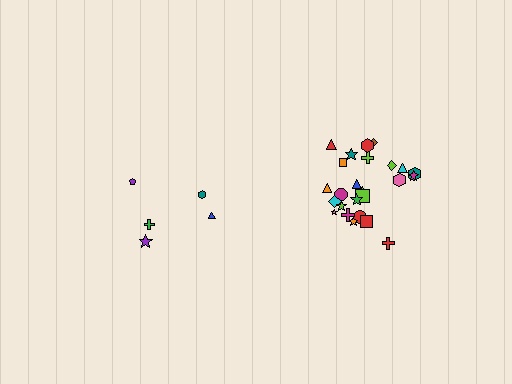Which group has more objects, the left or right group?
The right group.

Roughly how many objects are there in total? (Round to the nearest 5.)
Roughly 30 objects in total.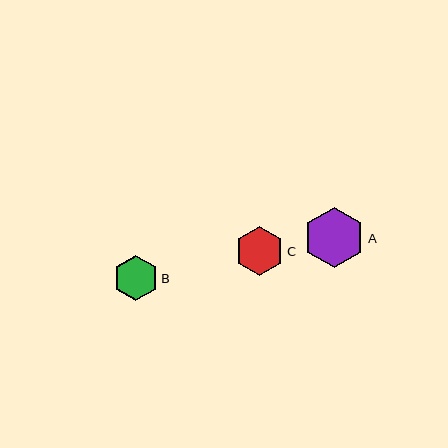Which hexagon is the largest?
Hexagon A is the largest with a size of approximately 61 pixels.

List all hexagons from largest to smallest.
From largest to smallest: A, C, B.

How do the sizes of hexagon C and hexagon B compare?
Hexagon C and hexagon B are approximately the same size.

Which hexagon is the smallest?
Hexagon B is the smallest with a size of approximately 45 pixels.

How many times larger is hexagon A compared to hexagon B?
Hexagon A is approximately 1.3 times the size of hexagon B.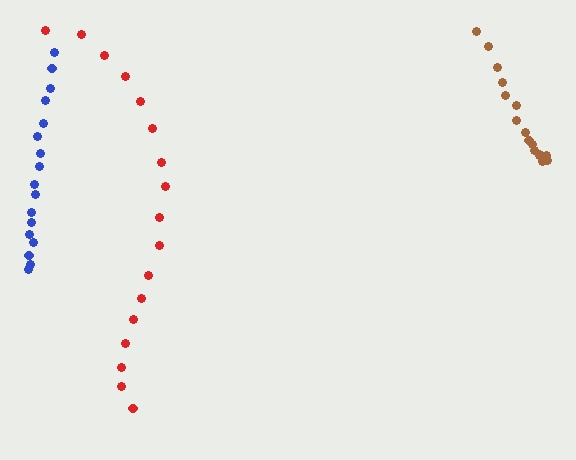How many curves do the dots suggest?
There are 3 distinct paths.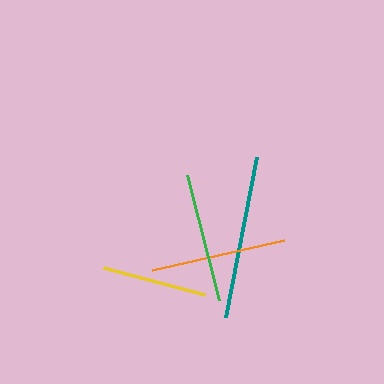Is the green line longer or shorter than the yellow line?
The green line is longer than the yellow line.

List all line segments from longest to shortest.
From longest to shortest: teal, orange, green, yellow.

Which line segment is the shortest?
The yellow line is the shortest at approximately 105 pixels.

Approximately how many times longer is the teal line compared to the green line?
The teal line is approximately 1.3 times the length of the green line.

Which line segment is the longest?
The teal line is the longest at approximately 163 pixels.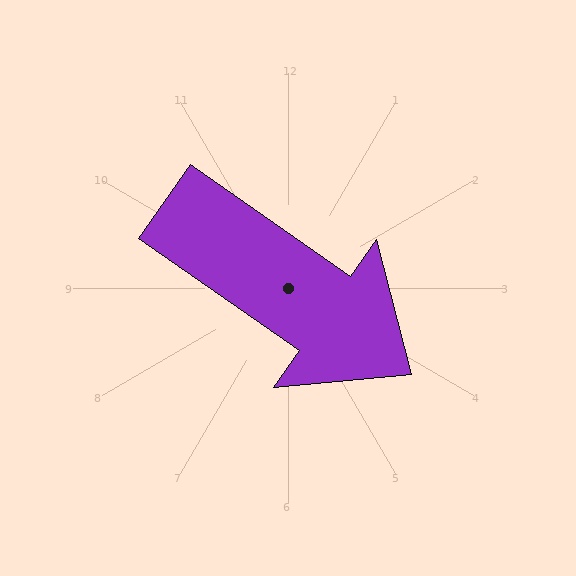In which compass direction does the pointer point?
Southeast.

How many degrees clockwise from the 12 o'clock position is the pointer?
Approximately 125 degrees.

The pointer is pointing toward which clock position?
Roughly 4 o'clock.